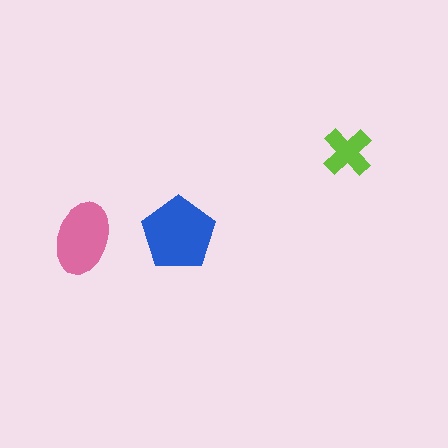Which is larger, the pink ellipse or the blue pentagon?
The blue pentagon.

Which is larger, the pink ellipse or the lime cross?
The pink ellipse.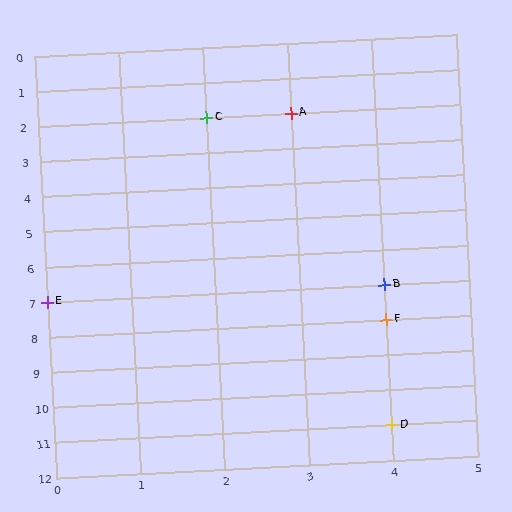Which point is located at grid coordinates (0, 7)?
Point E is at (0, 7).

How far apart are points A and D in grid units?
Points A and D are 1 column and 9 rows apart (about 9.1 grid units diagonally).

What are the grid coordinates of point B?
Point B is at grid coordinates (4, 7).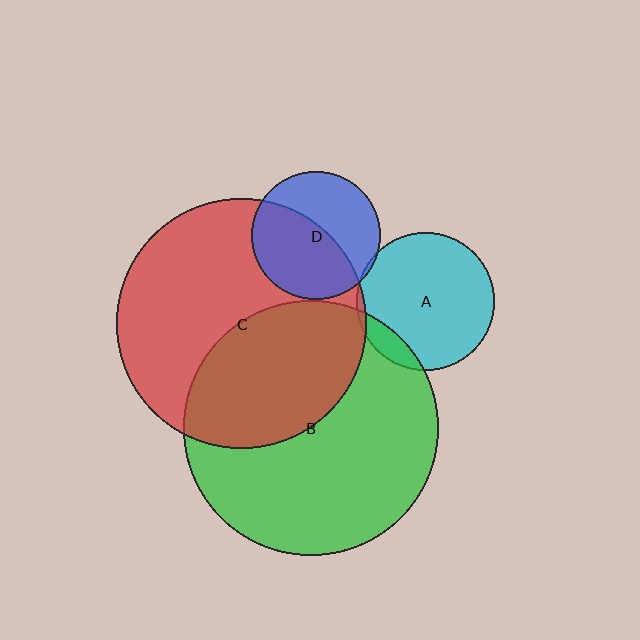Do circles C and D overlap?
Yes.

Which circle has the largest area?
Circle B (green).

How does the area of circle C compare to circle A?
Approximately 3.3 times.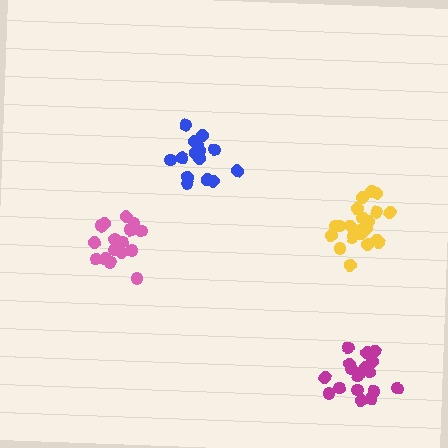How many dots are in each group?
Group 1: 21 dots, Group 2: 15 dots, Group 3: 18 dots, Group 4: 18 dots (72 total).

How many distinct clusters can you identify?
There are 4 distinct clusters.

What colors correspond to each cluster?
The clusters are colored: yellow, blue, pink, magenta.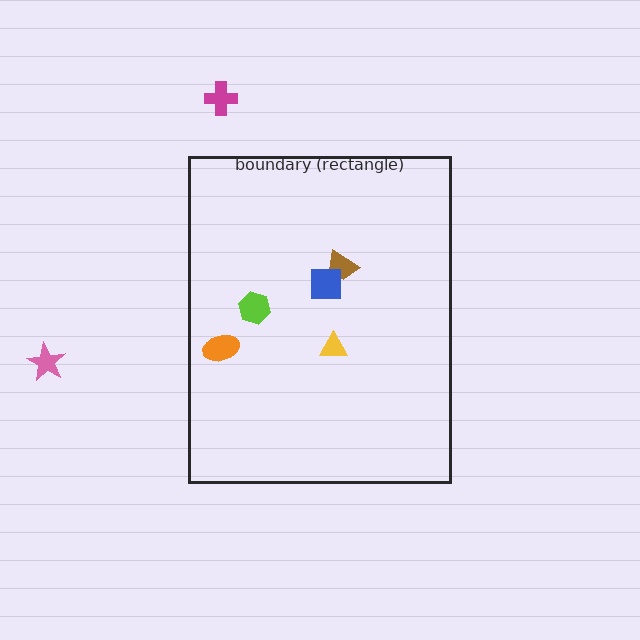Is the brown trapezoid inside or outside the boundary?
Inside.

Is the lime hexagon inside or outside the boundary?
Inside.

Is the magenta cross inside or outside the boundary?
Outside.